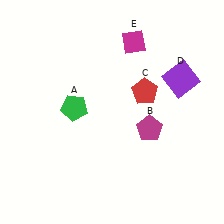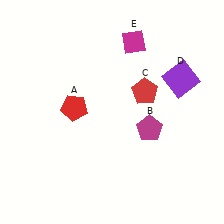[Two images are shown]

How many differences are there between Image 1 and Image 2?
There is 1 difference between the two images.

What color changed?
The pentagon (A) changed from green in Image 1 to red in Image 2.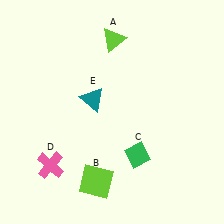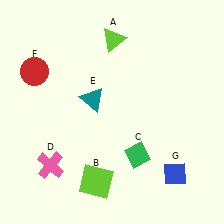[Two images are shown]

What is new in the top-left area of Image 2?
A red circle (F) was added in the top-left area of Image 2.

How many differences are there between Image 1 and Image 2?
There are 2 differences between the two images.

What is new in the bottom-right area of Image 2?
A blue diamond (G) was added in the bottom-right area of Image 2.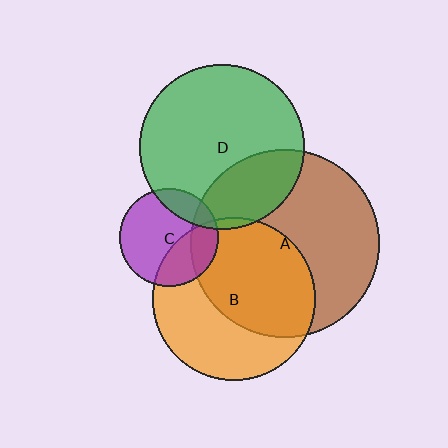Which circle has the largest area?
Circle A (brown).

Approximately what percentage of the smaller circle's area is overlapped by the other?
Approximately 20%.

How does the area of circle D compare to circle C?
Approximately 2.8 times.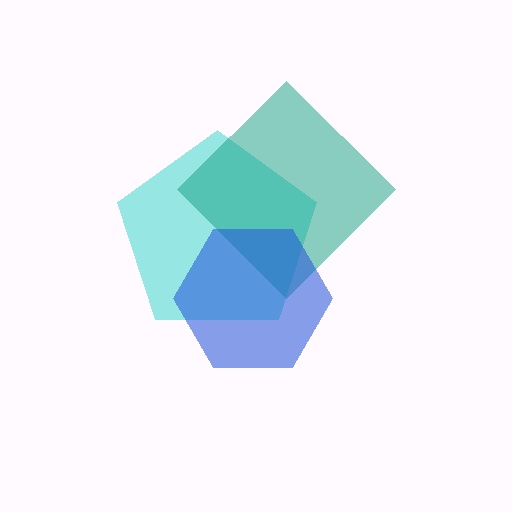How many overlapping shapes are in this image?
There are 3 overlapping shapes in the image.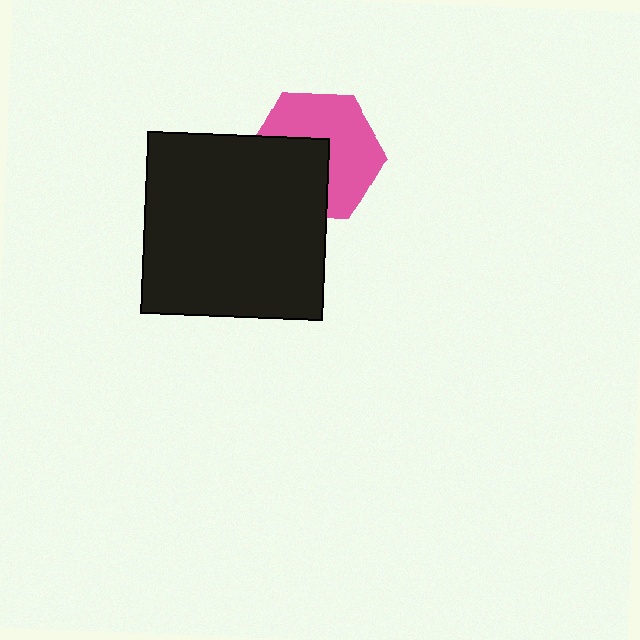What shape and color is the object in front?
The object in front is a black square.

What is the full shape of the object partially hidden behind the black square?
The partially hidden object is a pink hexagon.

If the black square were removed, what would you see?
You would see the complete pink hexagon.